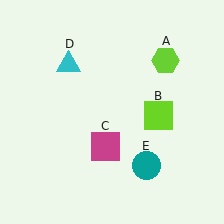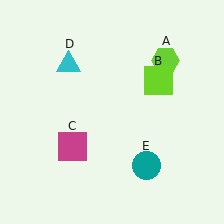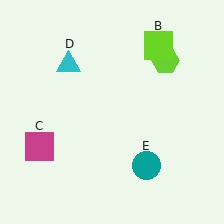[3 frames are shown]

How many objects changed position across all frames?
2 objects changed position: lime square (object B), magenta square (object C).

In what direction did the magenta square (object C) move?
The magenta square (object C) moved left.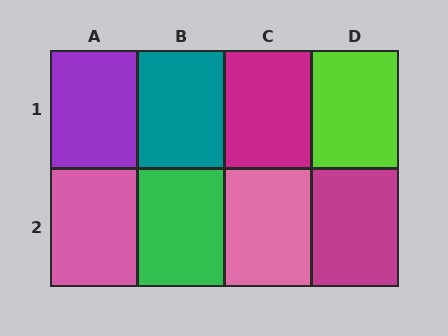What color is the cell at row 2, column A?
Pink.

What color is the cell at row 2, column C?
Pink.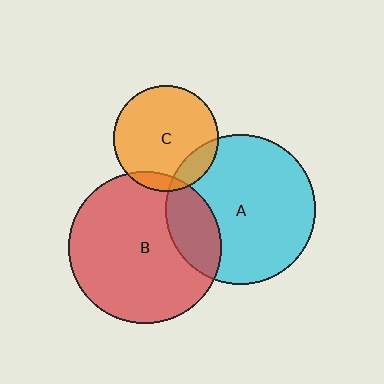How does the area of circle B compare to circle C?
Approximately 2.1 times.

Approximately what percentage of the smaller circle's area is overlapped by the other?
Approximately 20%.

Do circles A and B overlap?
Yes.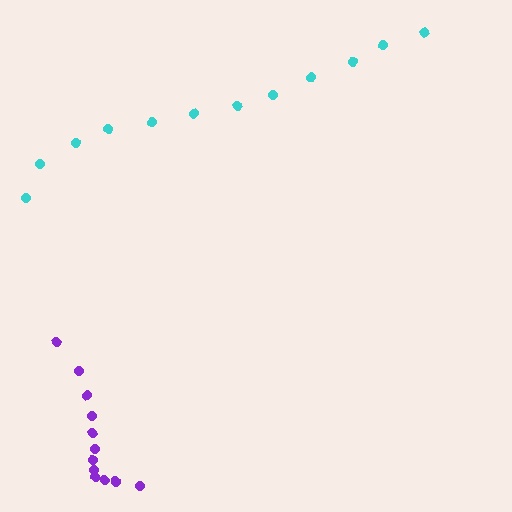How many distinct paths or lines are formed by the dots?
There are 2 distinct paths.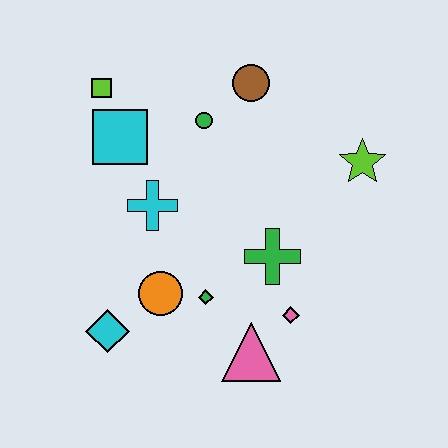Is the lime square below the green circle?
No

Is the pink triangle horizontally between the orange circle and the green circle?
No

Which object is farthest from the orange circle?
The lime star is farthest from the orange circle.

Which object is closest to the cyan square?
The lime square is closest to the cyan square.